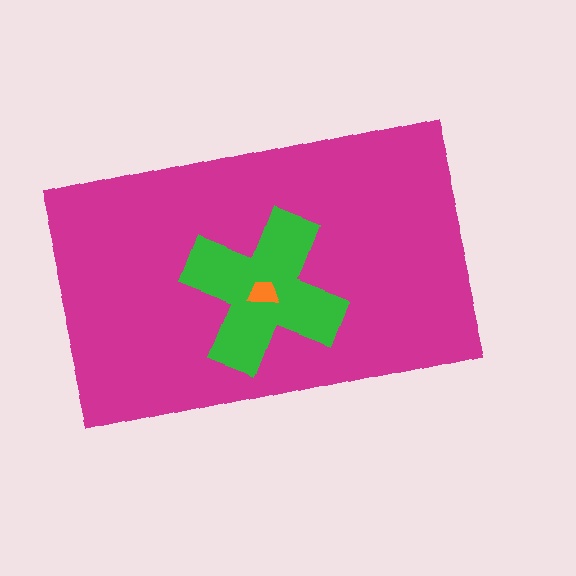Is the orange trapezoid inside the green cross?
Yes.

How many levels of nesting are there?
3.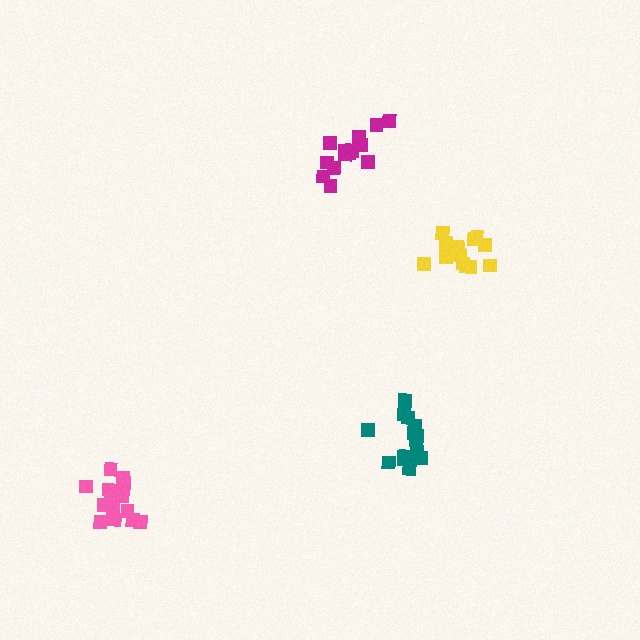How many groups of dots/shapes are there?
There are 4 groups.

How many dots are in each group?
Group 1: 14 dots, Group 2: 15 dots, Group 3: 16 dots, Group 4: 16 dots (61 total).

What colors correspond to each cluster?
The clusters are colored: magenta, yellow, pink, teal.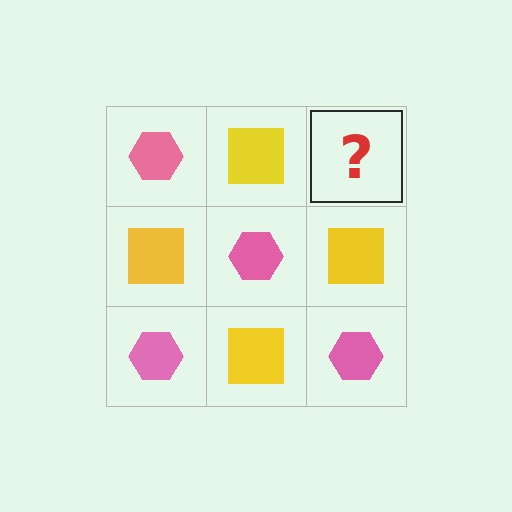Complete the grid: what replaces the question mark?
The question mark should be replaced with a pink hexagon.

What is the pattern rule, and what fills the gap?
The rule is that it alternates pink hexagon and yellow square in a checkerboard pattern. The gap should be filled with a pink hexagon.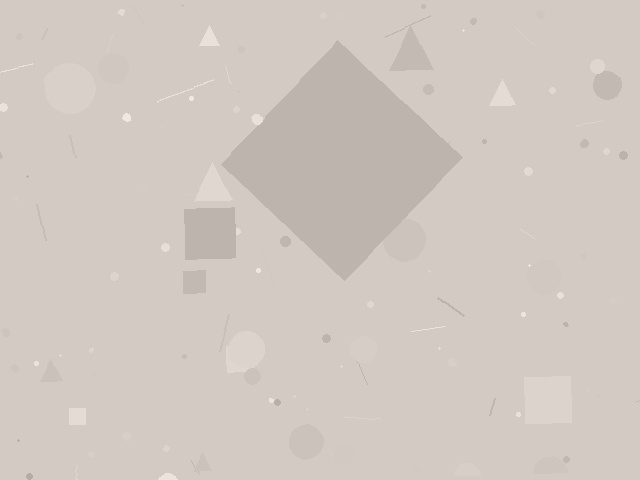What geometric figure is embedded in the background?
A diamond is embedded in the background.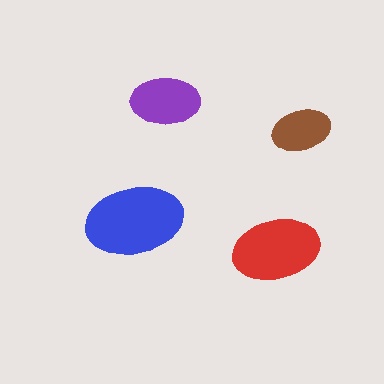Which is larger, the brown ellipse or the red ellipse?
The red one.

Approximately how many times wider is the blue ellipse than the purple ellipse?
About 1.5 times wider.